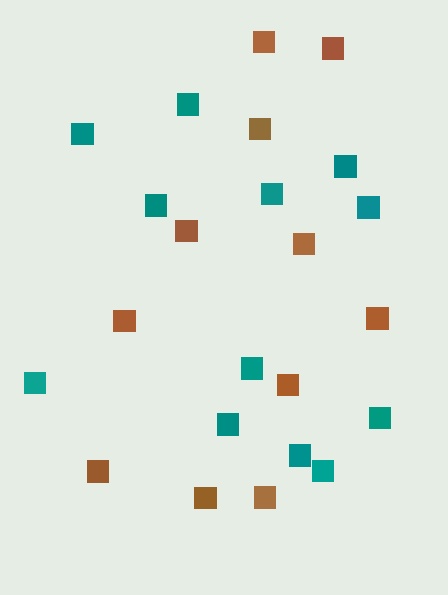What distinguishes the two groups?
There are 2 groups: one group of teal squares (12) and one group of brown squares (11).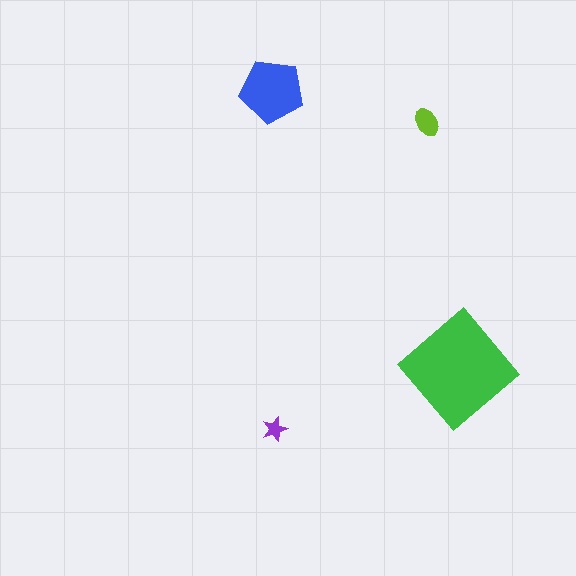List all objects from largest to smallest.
The green diamond, the blue pentagon, the lime ellipse, the purple star.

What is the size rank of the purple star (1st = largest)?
4th.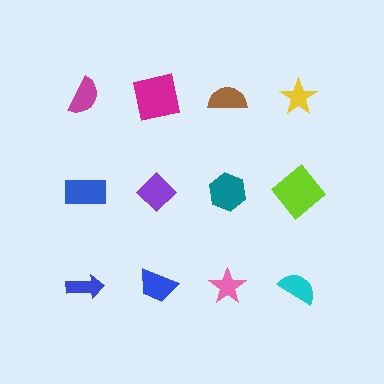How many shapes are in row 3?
4 shapes.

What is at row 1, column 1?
A magenta semicircle.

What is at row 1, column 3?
A brown semicircle.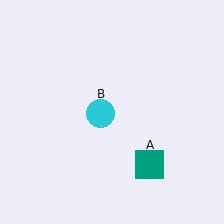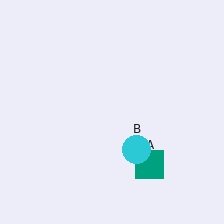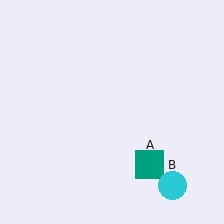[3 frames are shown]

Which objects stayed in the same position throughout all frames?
Teal square (object A) remained stationary.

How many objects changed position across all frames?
1 object changed position: cyan circle (object B).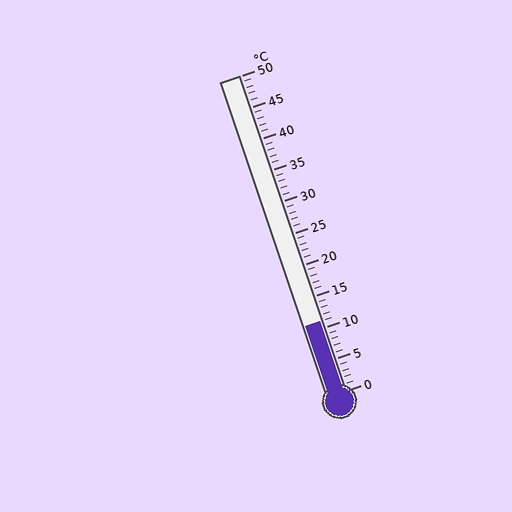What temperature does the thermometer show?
The thermometer shows approximately 11°C.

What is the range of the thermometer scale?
The thermometer scale ranges from 0°C to 50°C.